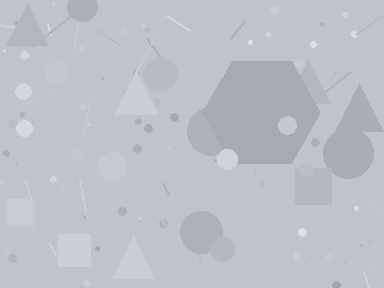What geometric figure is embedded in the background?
A hexagon is embedded in the background.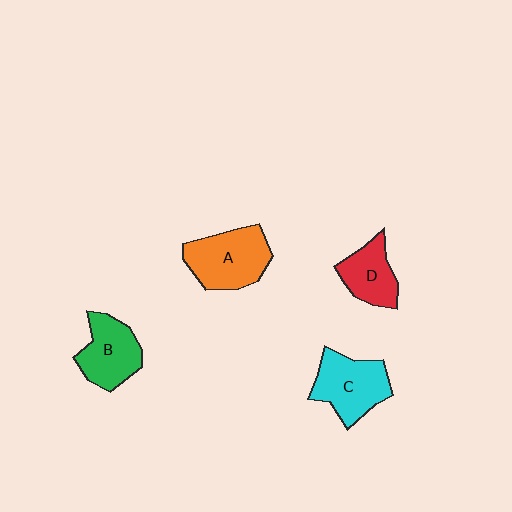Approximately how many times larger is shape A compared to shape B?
Approximately 1.2 times.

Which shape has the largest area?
Shape A (orange).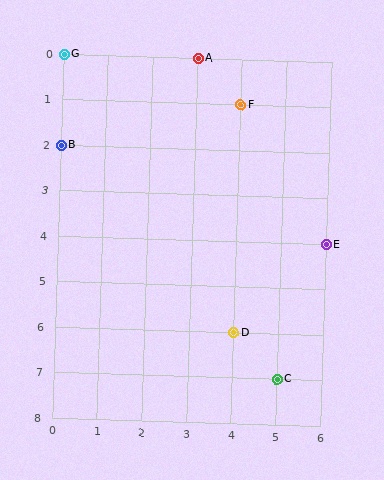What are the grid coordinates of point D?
Point D is at grid coordinates (4, 6).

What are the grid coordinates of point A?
Point A is at grid coordinates (3, 0).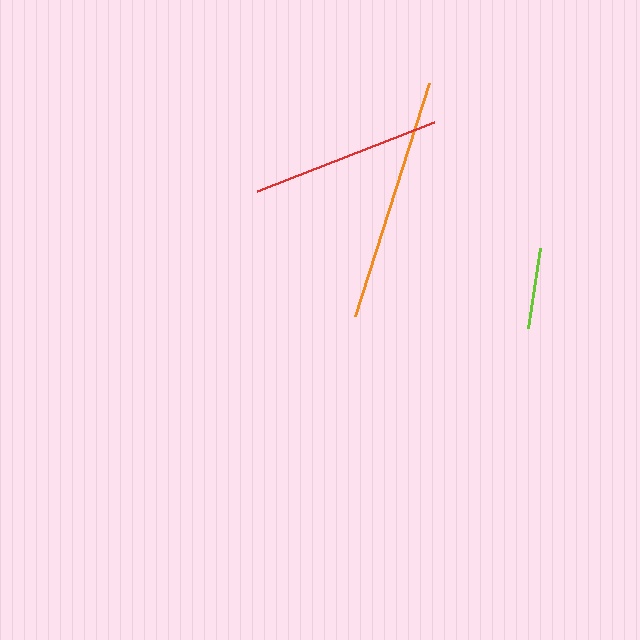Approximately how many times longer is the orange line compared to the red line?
The orange line is approximately 1.3 times the length of the red line.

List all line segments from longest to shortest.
From longest to shortest: orange, red, lime.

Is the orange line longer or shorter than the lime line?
The orange line is longer than the lime line.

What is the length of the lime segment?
The lime segment is approximately 80 pixels long.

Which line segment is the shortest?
The lime line is the shortest at approximately 80 pixels.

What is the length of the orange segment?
The orange segment is approximately 244 pixels long.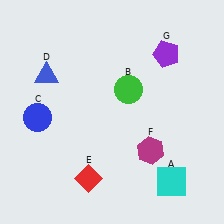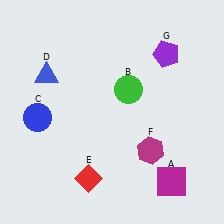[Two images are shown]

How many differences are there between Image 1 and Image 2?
There is 1 difference between the two images.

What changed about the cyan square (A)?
In Image 1, A is cyan. In Image 2, it changed to magenta.